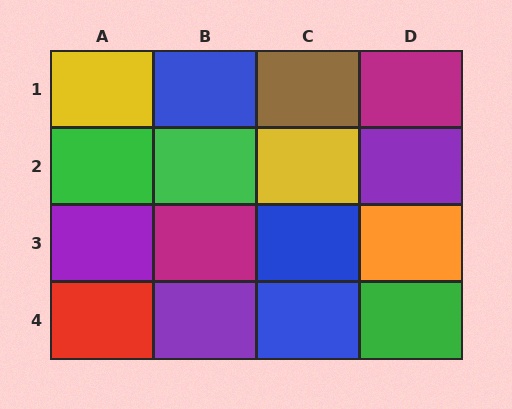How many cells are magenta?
2 cells are magenta.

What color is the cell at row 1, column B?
Blue.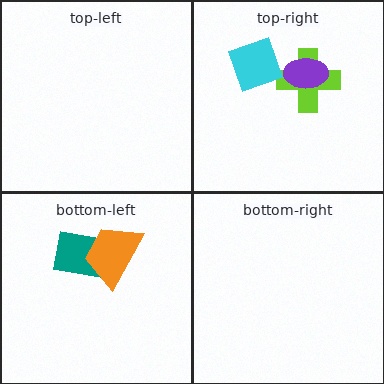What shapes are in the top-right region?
The lime cross, the cyan square, the purple ellipse.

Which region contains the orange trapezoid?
The bottom-left region.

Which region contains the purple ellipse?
The top-right region.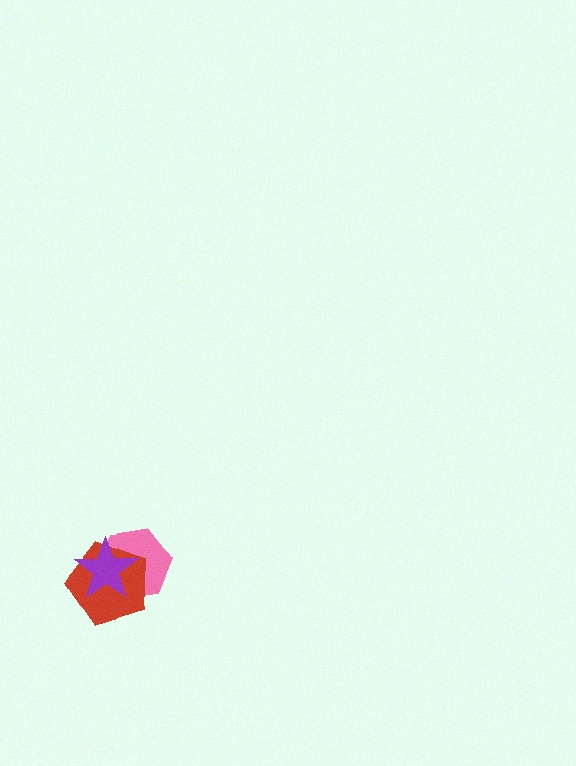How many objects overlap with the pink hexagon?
2 objects overlap with the pink hexagon.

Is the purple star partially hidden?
No, no other shape covers it.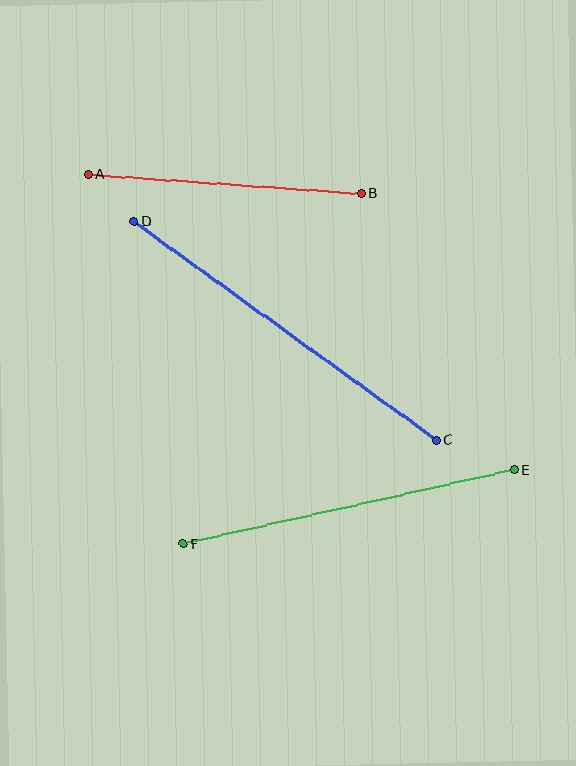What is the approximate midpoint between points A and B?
The midpoint is at approximately (225, 184) pixels.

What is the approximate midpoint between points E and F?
The midpoint is at approximately (349, 507) pixels.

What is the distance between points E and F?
The distance is approximately 339 pixels.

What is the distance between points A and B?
The distance is approximately 273 pixels.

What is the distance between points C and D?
The distance is approximately 373 pixels.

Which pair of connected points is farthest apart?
Points C and D are farthest apart.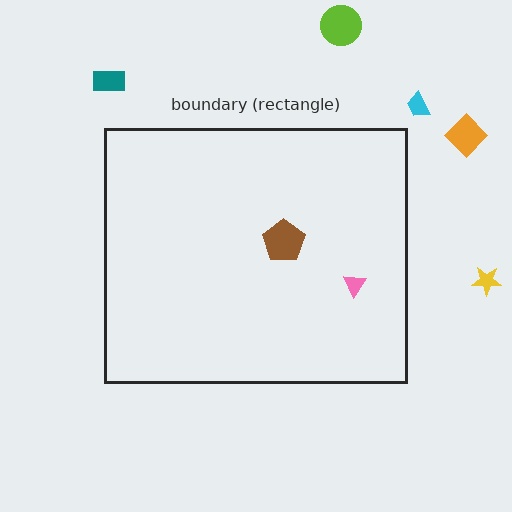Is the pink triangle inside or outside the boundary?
Inside.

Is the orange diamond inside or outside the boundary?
Outside.